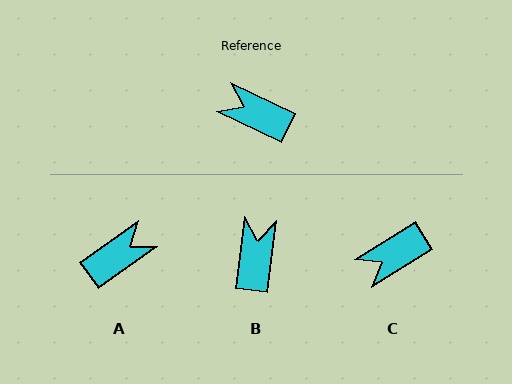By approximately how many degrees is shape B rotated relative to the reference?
Approximately 71 degrees clockwise.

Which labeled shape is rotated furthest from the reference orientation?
A, about 119 degrees away.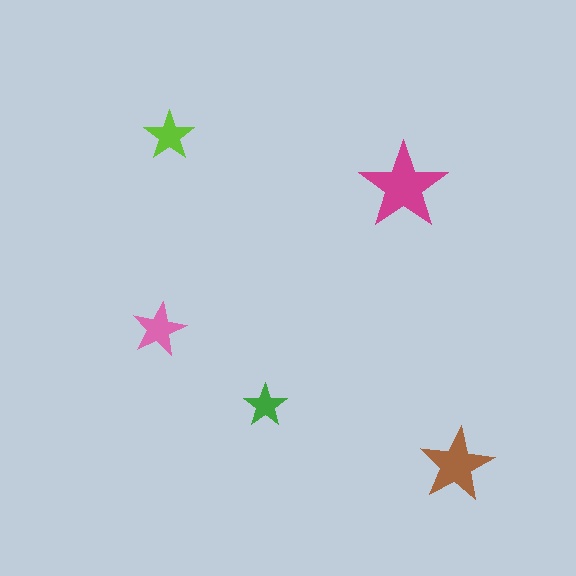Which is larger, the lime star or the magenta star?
The magenta one.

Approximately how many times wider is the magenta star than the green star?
About 2 times wider.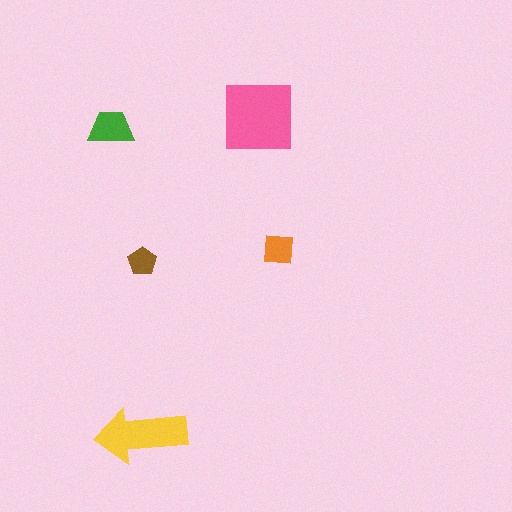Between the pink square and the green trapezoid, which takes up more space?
The pink square.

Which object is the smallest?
The brown pentagon.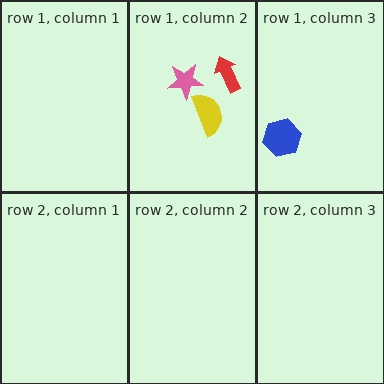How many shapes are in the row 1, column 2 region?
3.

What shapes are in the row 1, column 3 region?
The blue hexagon.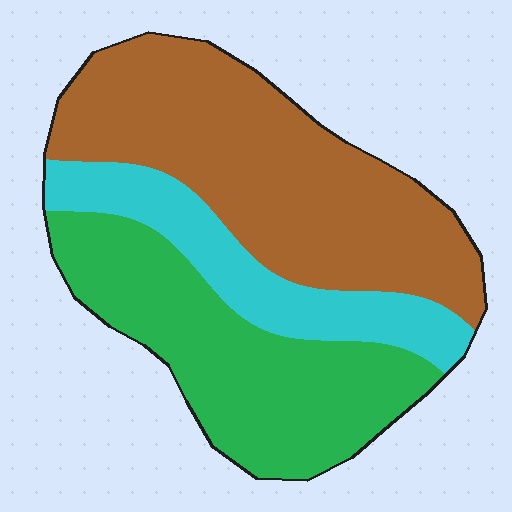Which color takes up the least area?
Cyan, at roughly 20%.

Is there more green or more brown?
Brown.